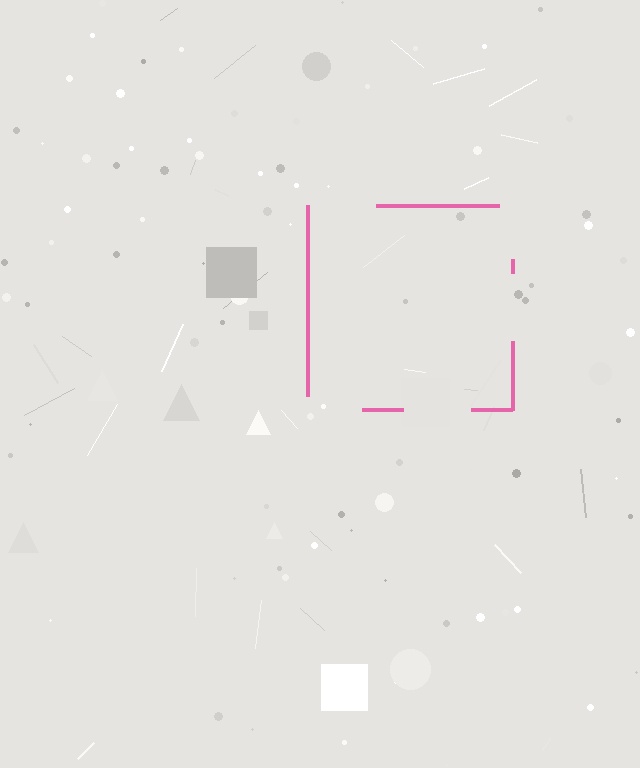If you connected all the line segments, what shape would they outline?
They would outline a square.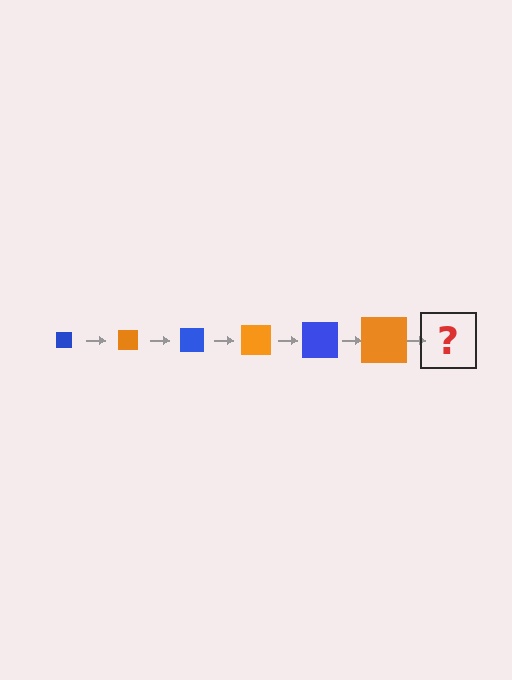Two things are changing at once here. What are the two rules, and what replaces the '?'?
The two rules are that the square grows larger each step and the color cycles through blue and orange. The '?' should be a blue square, larger than the previous one.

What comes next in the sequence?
The next element should be a blue square, larger than the previous one.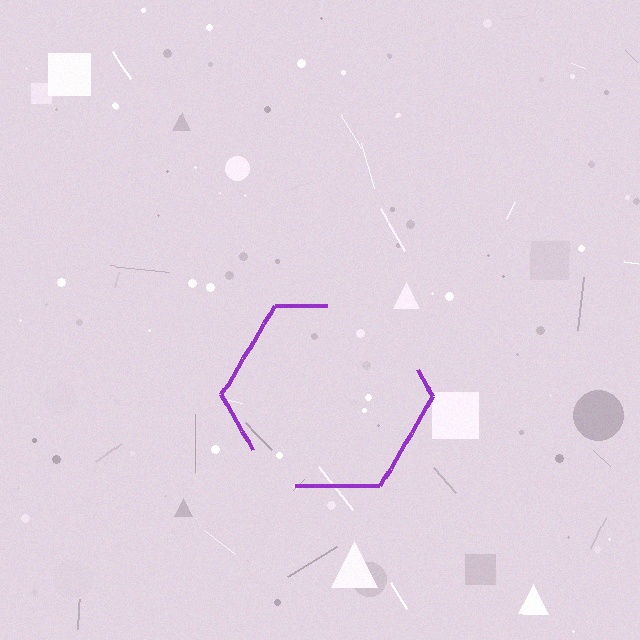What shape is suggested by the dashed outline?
The dashed outline suggests a hexagon.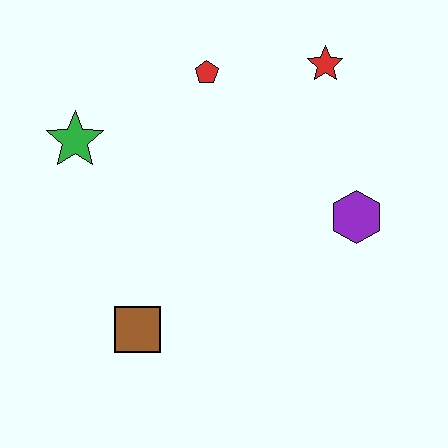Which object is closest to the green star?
The red pentagon is closest to the green star.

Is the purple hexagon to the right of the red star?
Yes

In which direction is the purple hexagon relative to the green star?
The purple hexagon is to the right of the green star.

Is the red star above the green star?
Yes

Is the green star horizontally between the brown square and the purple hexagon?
No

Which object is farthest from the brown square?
The red star is farthest from the brown square.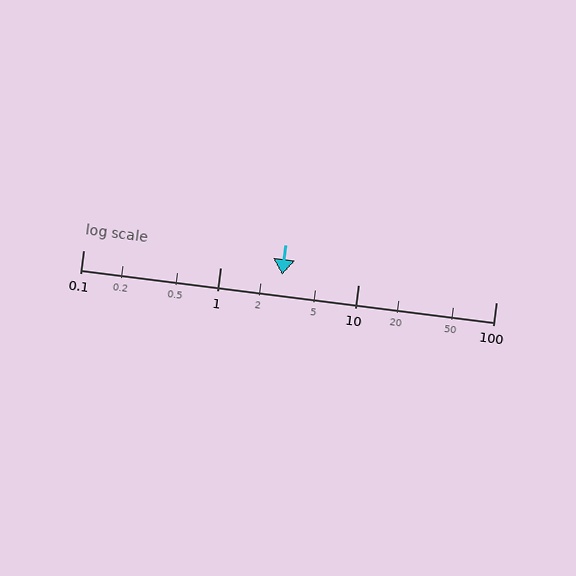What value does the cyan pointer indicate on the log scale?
The pointer indicates approximately 2.8.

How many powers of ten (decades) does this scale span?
The scale spans 3 decades, from 0.1 to 100.